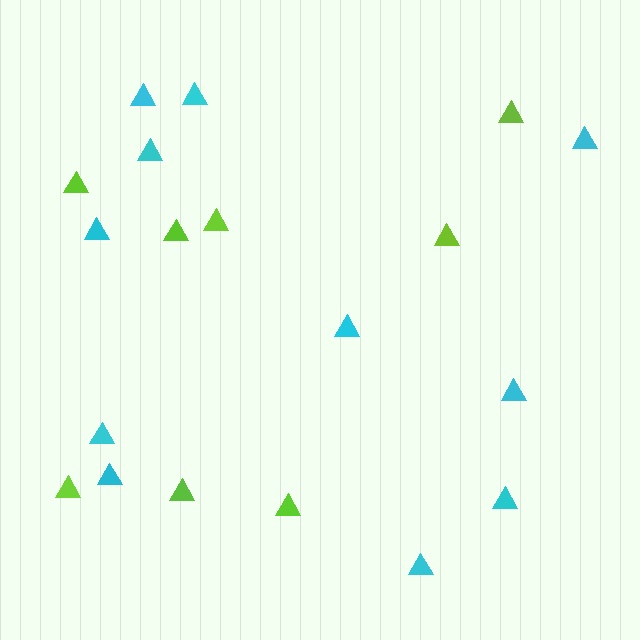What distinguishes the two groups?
There are 2 groups: one group of lime triangles (8) and one group of cyan triangles (11).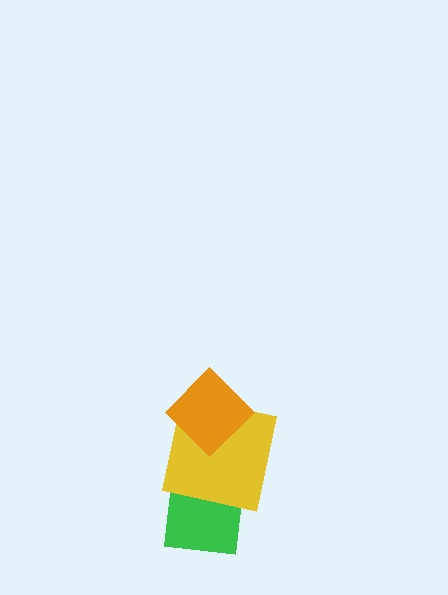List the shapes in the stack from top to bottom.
From top to bottom: the orange diamond, the yellow square, the green square.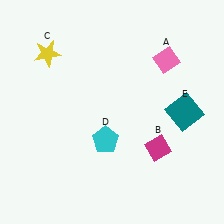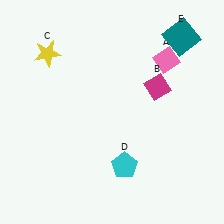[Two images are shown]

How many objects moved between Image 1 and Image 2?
3 objects moved between the two images.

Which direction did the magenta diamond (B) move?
The magenta diamond (B) moved up.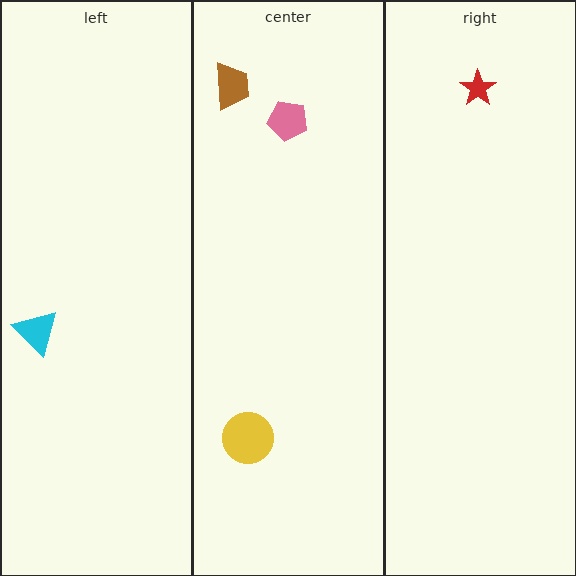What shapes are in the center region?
The brown trapezoid, the yellow circle, the pink pentagon.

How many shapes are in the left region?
1.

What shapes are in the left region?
The cyan triangle.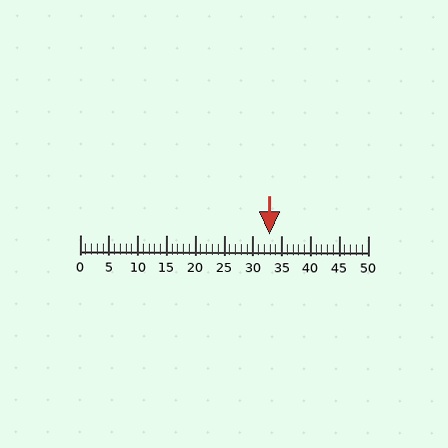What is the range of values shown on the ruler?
The ruler shows values from 0 to 50.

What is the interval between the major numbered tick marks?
The major tick marks are spaced 5 units apart.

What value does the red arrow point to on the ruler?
The red arrow points to approximately 33.